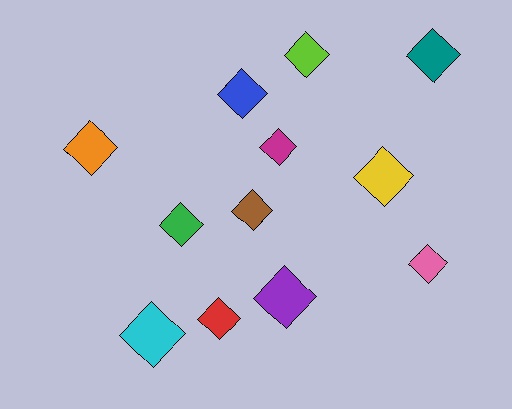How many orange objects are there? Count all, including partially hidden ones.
There is 1 orange object.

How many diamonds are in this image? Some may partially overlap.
There are 12 diamonds.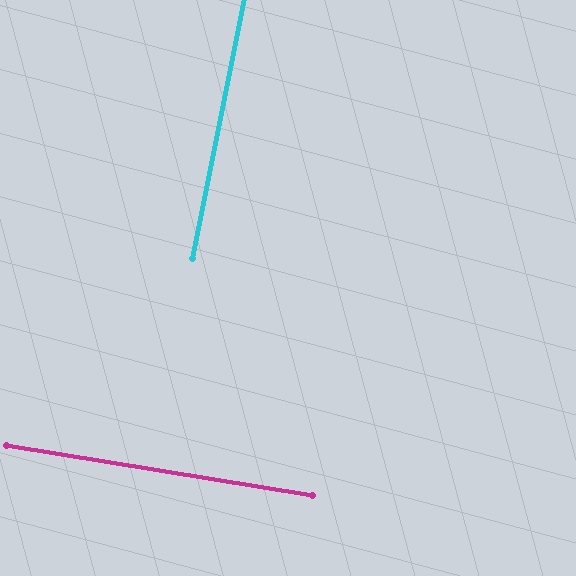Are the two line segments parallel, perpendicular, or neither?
Perpendicular — they meet at approximately 88°.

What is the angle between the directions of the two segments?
Approximately 88 degrees.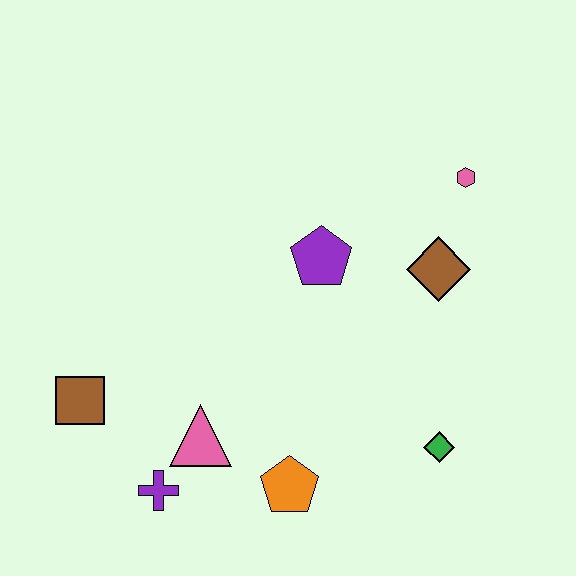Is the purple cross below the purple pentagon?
Yes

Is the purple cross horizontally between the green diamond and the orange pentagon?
No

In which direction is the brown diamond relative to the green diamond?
The brown diamond is above the green diamond.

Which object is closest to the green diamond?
The orange pentagon is closest to the green diamond.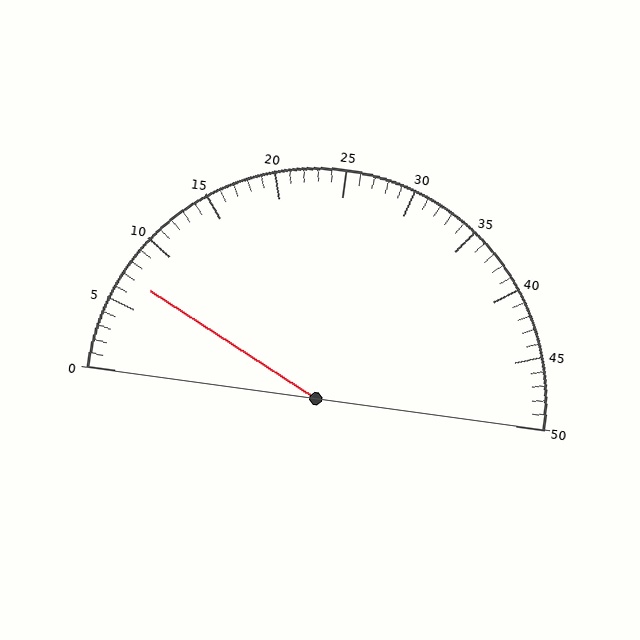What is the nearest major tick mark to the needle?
The nearest major tick mark is 5.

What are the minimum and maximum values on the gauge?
The gauge ranges from 0 to 50.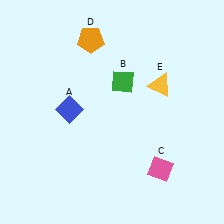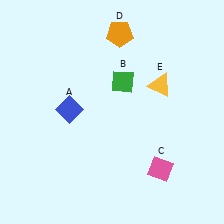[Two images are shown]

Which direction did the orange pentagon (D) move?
The orange pentagon (D) moved right.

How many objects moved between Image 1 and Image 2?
1 object moved between the two images.